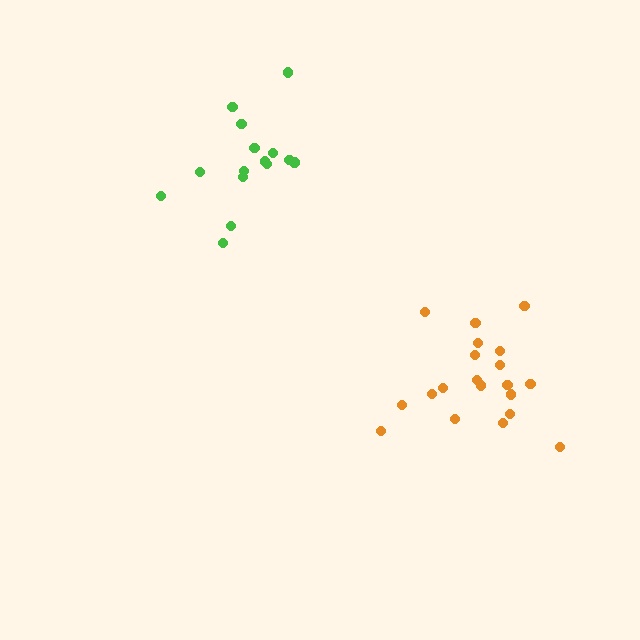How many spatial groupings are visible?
There are 2 spatial groupings.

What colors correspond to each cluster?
The clusters are colored: green, orange.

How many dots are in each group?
Group 1: 15 dots, Group 2: 20 dots (35 total).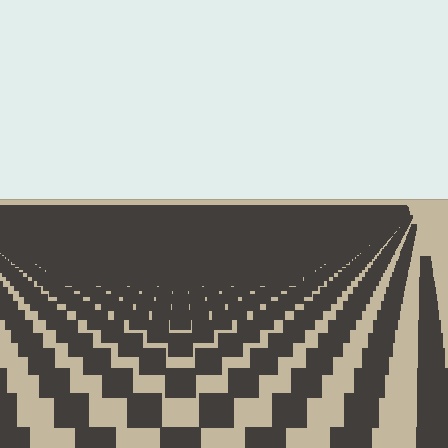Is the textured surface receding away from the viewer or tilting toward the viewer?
The surface is receding away from the viewer. Texture elements get smaller and denser toward the top.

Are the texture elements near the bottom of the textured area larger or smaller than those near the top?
Larger. Near the bottom, elements are closer to the viewer and appear at a bigger on-screen size.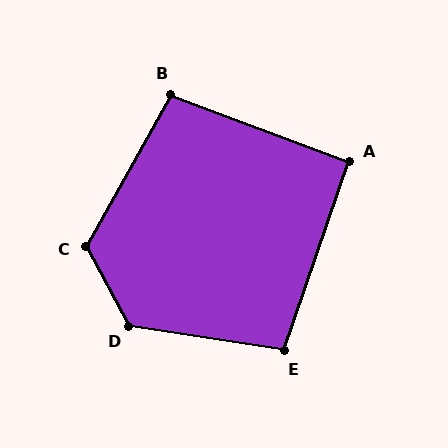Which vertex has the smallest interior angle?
A, at approximately 92 degrees.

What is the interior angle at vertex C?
Approximately 123 degrees (obtuse).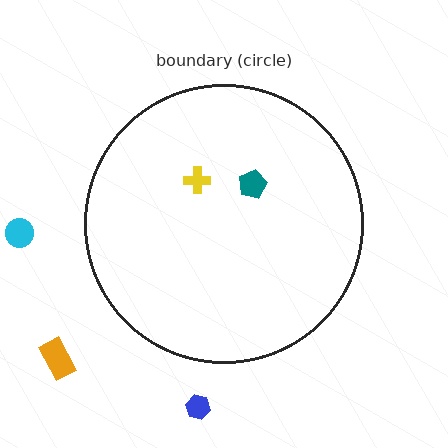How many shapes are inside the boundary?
2 inside, 3 outside.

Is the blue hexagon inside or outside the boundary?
Outside.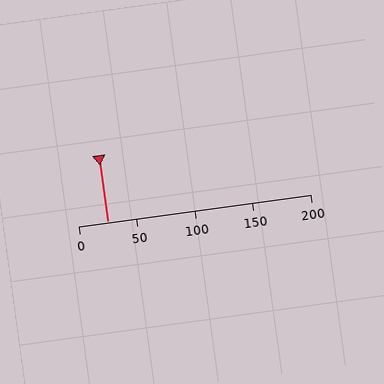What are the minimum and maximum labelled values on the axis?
The axis runs from 0 to 200.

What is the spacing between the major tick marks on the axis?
The major ticks are spaced 50 apart.